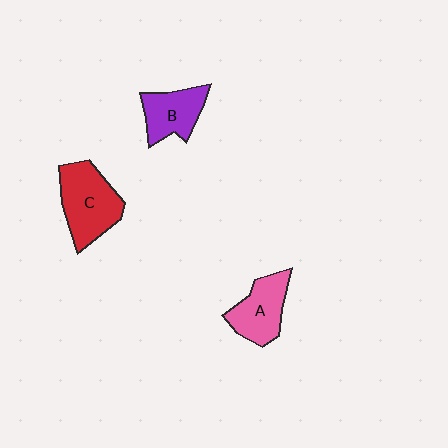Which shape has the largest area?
Shape C (red).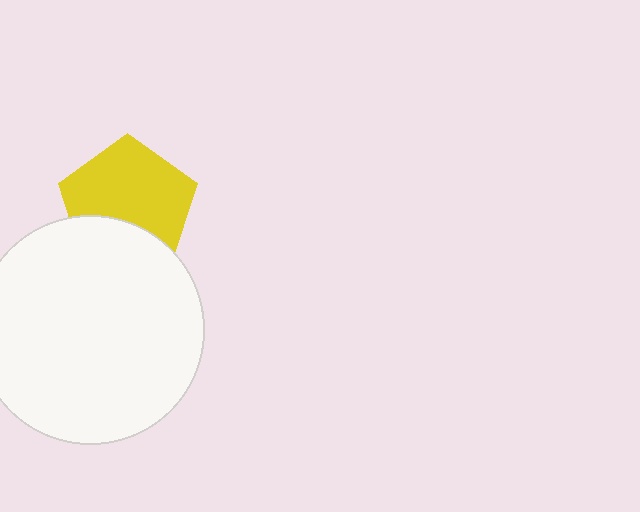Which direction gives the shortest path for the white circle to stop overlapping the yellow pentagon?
Moving down gives the shortest separation.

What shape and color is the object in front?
The object in front is a white circle.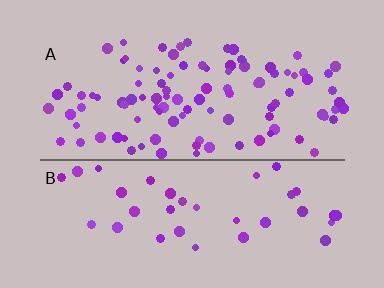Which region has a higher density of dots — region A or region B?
A (the top).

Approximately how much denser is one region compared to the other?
Approximately 2.6× — region A over region B.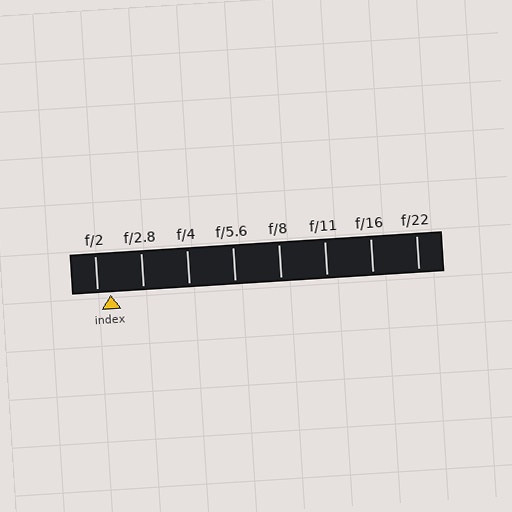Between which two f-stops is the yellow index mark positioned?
The index mark is between f/2 and f/2.8.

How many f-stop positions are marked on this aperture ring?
There are 8 f-stop positions marked.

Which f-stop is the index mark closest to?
The index mark is closest to f/2.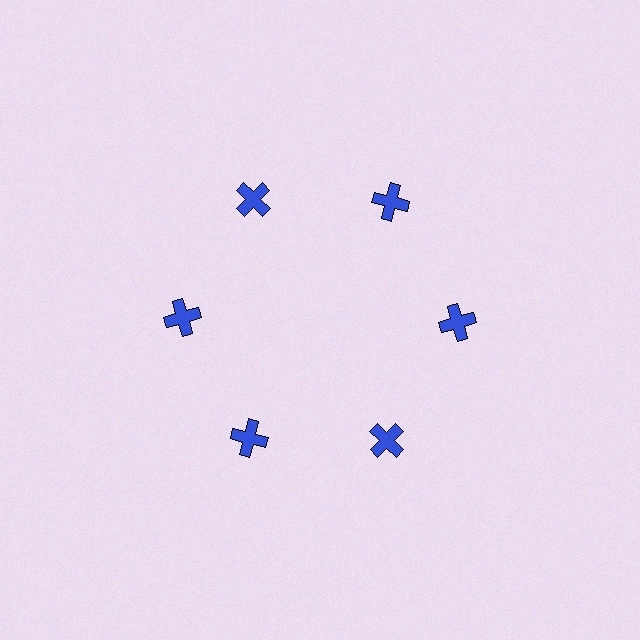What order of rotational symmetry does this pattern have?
This pattern has 6-fold rotational symmetry.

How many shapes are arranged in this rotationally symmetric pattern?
There are 6 shapes, arranged in 6 groups of 1.